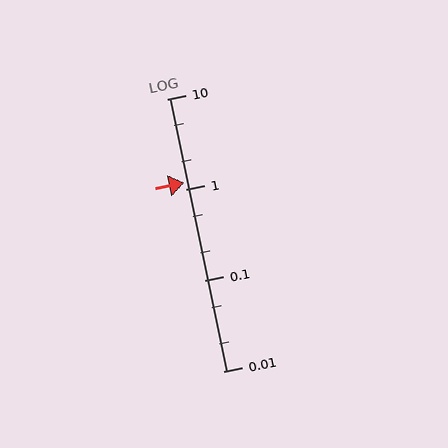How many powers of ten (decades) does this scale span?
The scale spans 3 decades, from 0.01 to 10.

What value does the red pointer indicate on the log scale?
The pointer indicates approximately 1.2.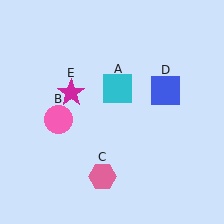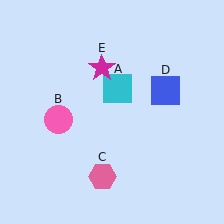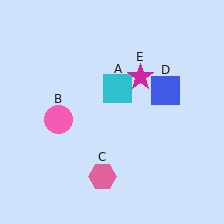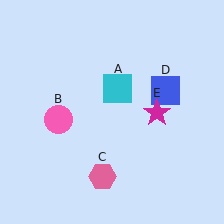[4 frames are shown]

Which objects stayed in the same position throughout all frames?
Cyan square (object A) and pink circle (object B) and pink hexagon (object C) and blue square (object D) remained stationary.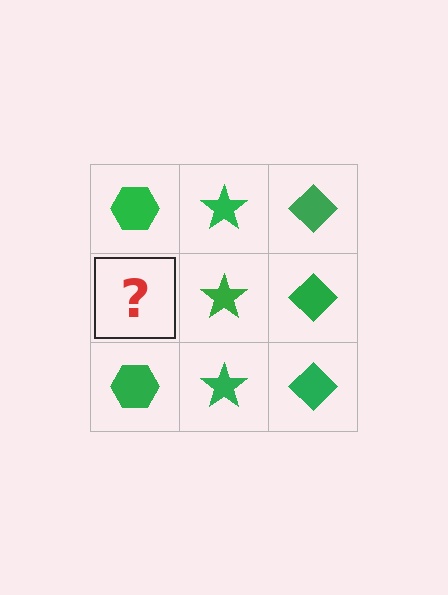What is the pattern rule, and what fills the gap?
The rule is that each column has a consistent shape. The gap should be filled with a green hexagon.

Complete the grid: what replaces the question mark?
The question mark should be replaced with a green hexagon.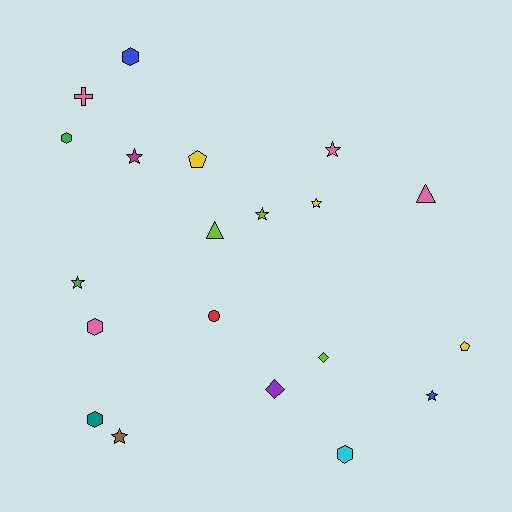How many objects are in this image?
There are 20 objects.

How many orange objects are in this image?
There are no orange objects.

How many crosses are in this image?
There is 1 cross.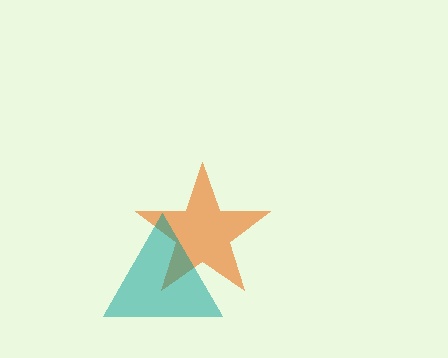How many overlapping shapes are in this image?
There are 2 overlapping shapes in the image.